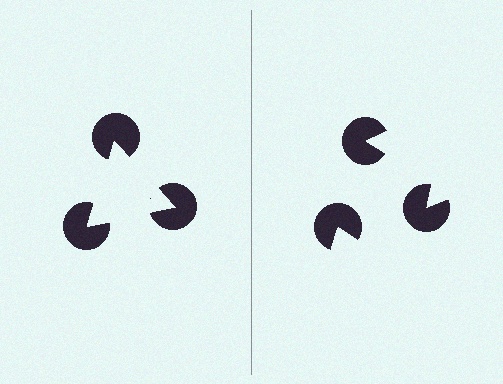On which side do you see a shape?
An illusory triangle appears on the left side. On the right side the wedge cuts are rotated, so no coherent shape forms.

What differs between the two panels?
The pac-man discs are positioned identically on both sides; only the wedge orientations differ. On the left they align to a triangle; on the right they are misaligned.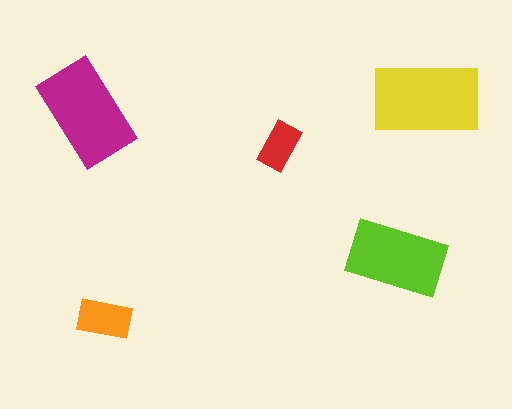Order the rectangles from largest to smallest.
the yellow one, the magenta one, the lime one, the orange one, the red one.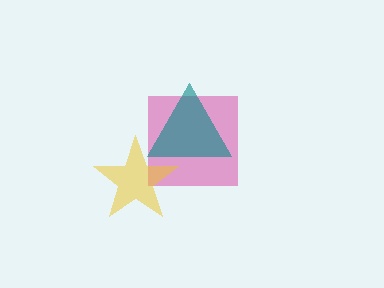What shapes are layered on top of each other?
The layered shapes are: a magenta square, a teal triangle, a yellow star.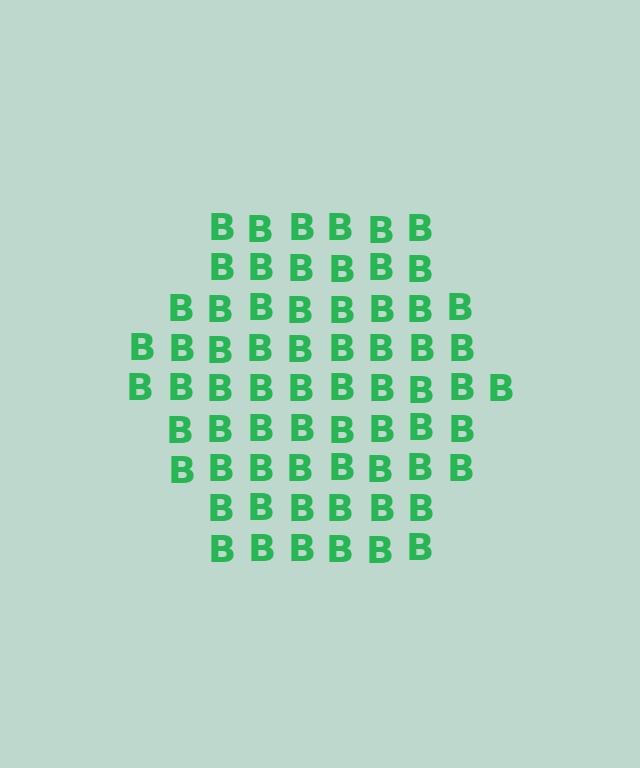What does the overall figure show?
The overall figure shows a hexagon.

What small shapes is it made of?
It is made of small letter B's.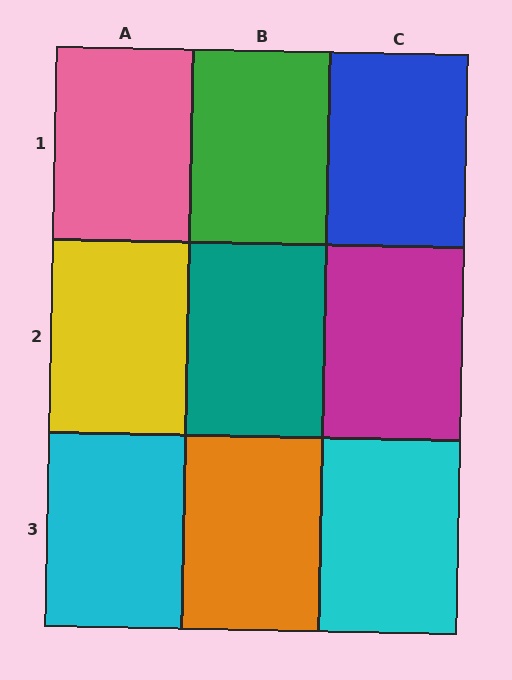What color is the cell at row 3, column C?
Cyan.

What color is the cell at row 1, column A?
Pink.